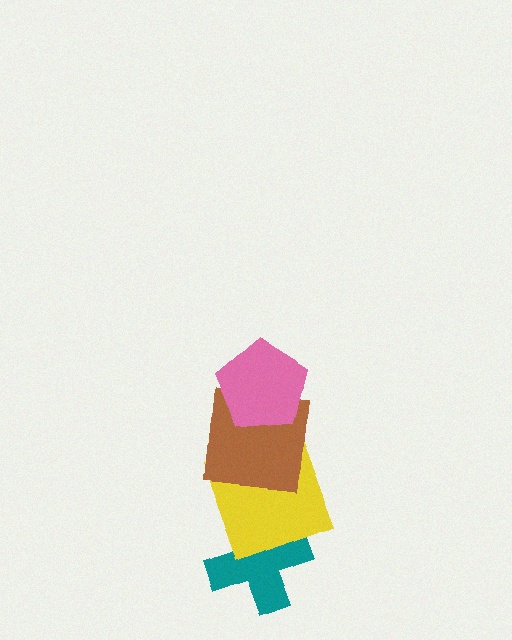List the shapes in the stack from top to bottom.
From top to bottom: the pink pentagon, the brown square, the yellow square, the teal cross.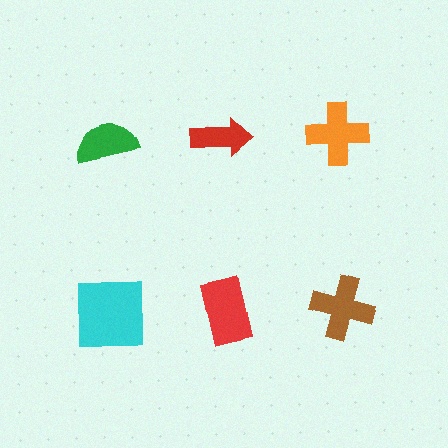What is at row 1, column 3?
An orange cross.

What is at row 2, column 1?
A cyan square.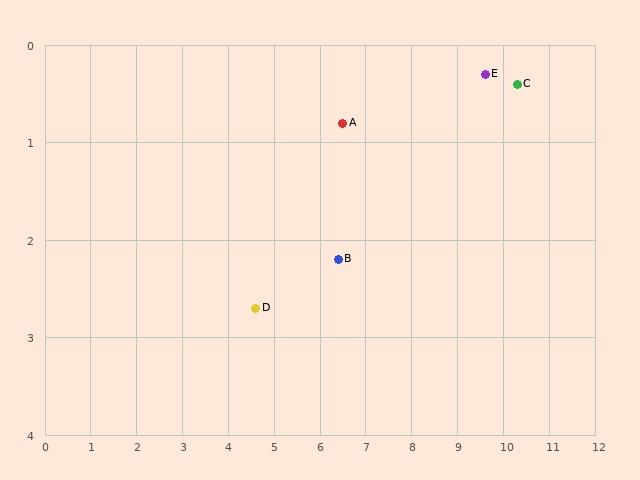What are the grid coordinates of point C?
Point C is at approximately (10.3, 0.4).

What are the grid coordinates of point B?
Point B is at approximately (6.4, 2.2).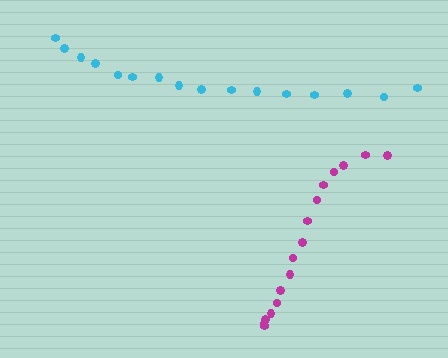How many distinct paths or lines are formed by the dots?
There are 2 distinct paths.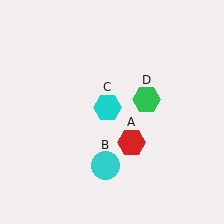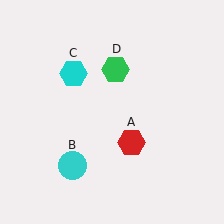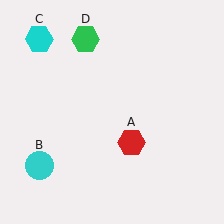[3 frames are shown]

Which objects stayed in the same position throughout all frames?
Red hexagon (object A) remained stationary.